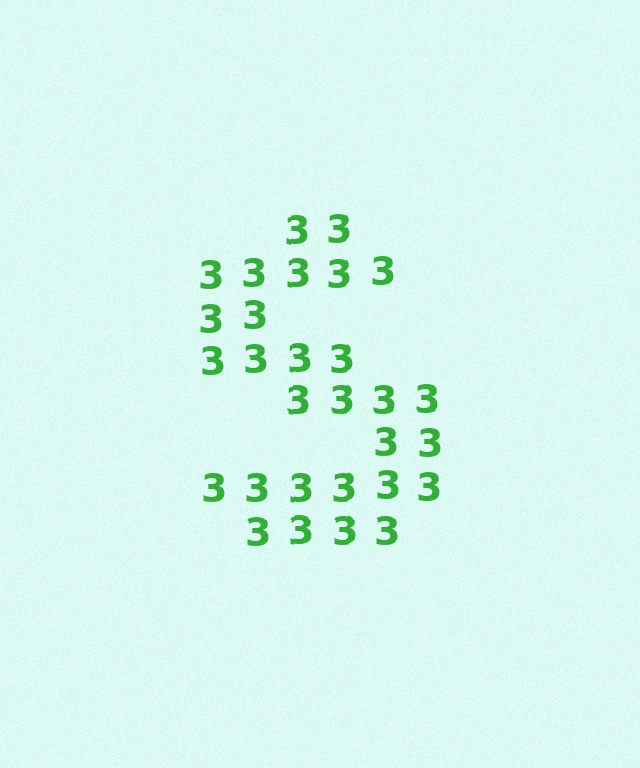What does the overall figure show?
The overall figure shows the letter S.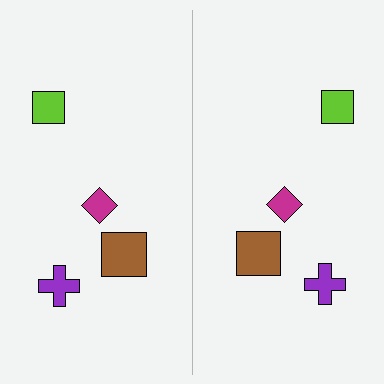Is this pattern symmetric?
Yes, this pattern has bilateral (reflection) symmetry.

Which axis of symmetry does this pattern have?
The pattern has a vertical axis of symmetry running through the center of the image.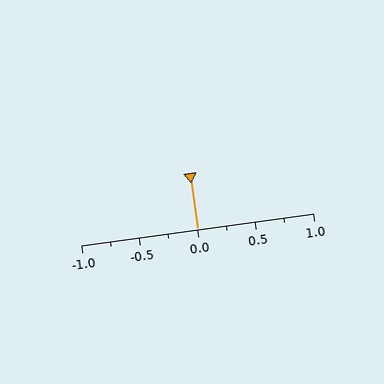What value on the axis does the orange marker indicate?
The marker indicates approximately 0.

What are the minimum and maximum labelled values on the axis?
The axis runs from -1.0 to 1.0.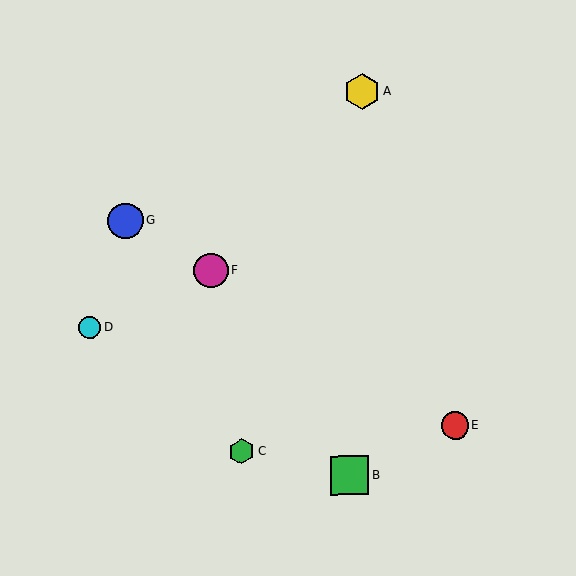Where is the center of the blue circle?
The center of the blue circle is at (126, 221).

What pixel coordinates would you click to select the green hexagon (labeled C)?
Click at (241, 451) to select the green hexagon C.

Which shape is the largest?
The green square (labeled B) is the largest.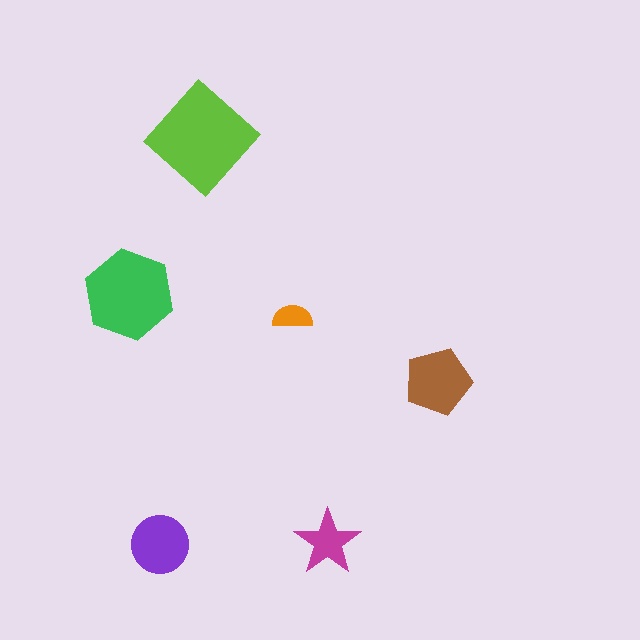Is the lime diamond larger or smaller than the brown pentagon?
Larger.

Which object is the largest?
The lime diamond.